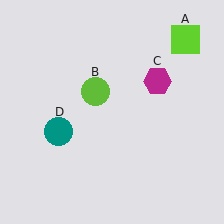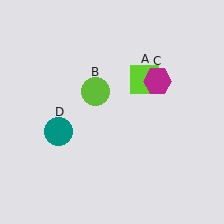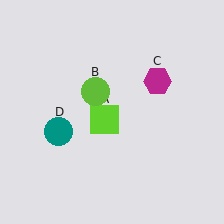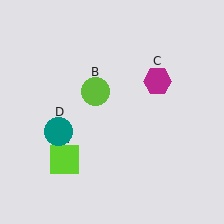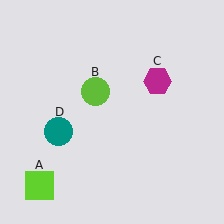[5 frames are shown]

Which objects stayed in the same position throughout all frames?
Lime circle (object B) and magenta hexagon (object C) and teal circle (object D) remained stationary.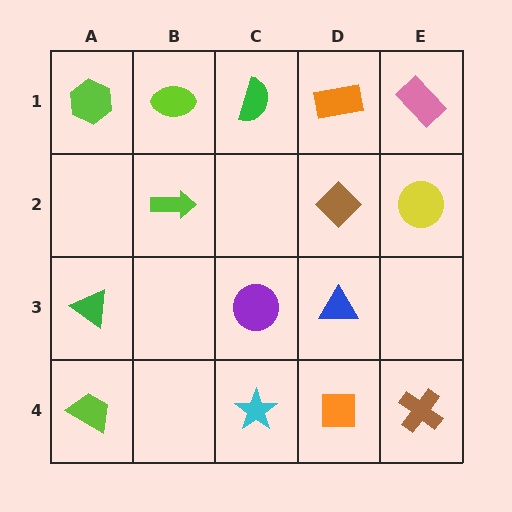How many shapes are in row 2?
3 shapes.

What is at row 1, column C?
A green semicircle.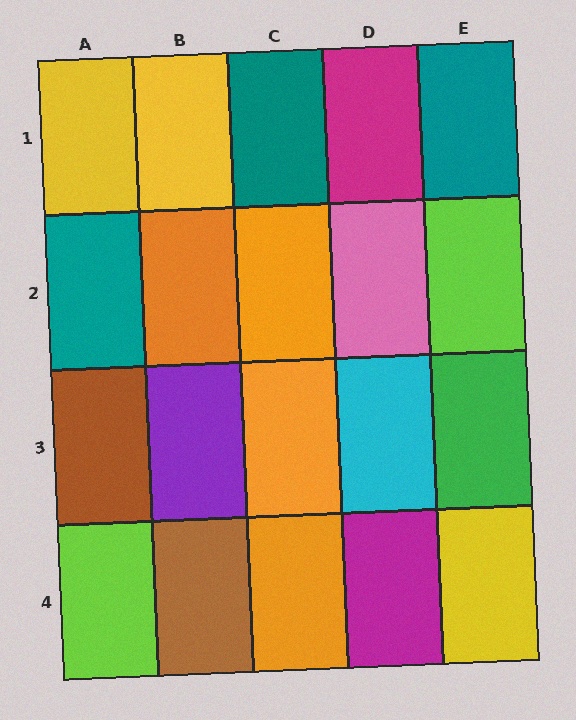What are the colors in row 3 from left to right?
Brown, purple, orange, cyan, green.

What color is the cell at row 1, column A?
Yellow.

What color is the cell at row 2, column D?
Pink.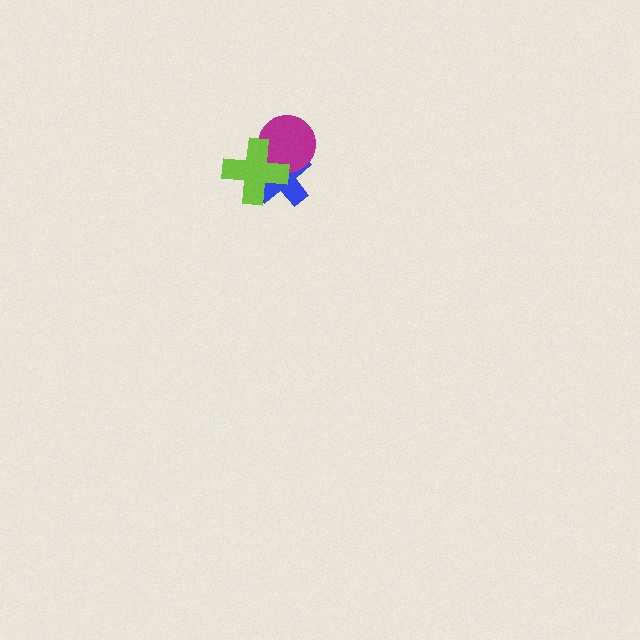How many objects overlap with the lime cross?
2 objects overlap with the lime cross.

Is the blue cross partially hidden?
Yes, it is partially covered by another shape.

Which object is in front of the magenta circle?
The lime cross is in front of the magenta circle.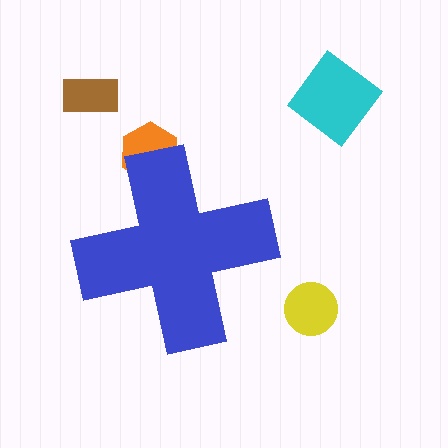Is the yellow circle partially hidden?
No, the yellow circle is fully visible.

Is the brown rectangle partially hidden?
No, the brown rectangle is fully visible.